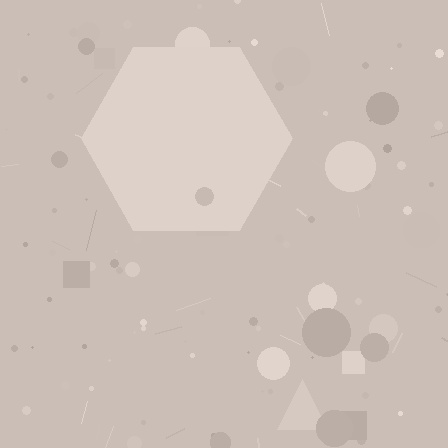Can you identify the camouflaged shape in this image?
The camouflaged shape is a hexagon.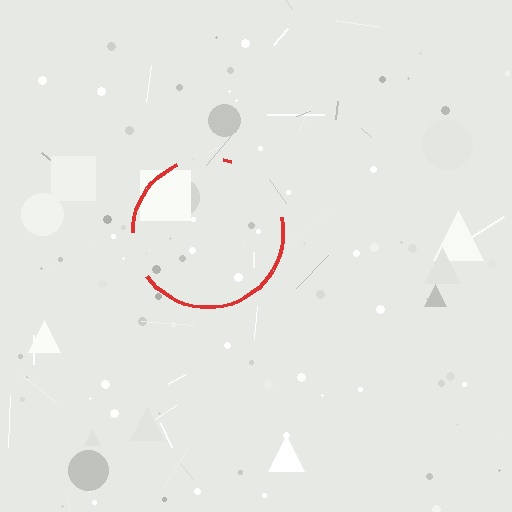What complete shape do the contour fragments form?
The contour fragments form a circle.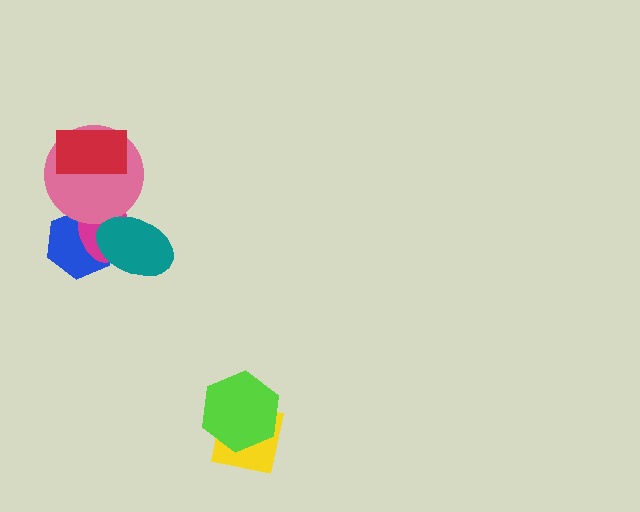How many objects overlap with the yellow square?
1 object overlaps with the yellow square.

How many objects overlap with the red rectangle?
1 object overlaps with the red rectangle.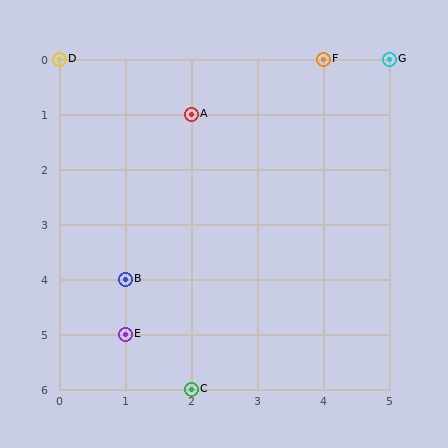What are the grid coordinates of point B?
Point B is at grid coordinates (1, 4).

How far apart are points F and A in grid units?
Points F and A are 2 columns and 1 row apart (about 2.2 grid units diagonally).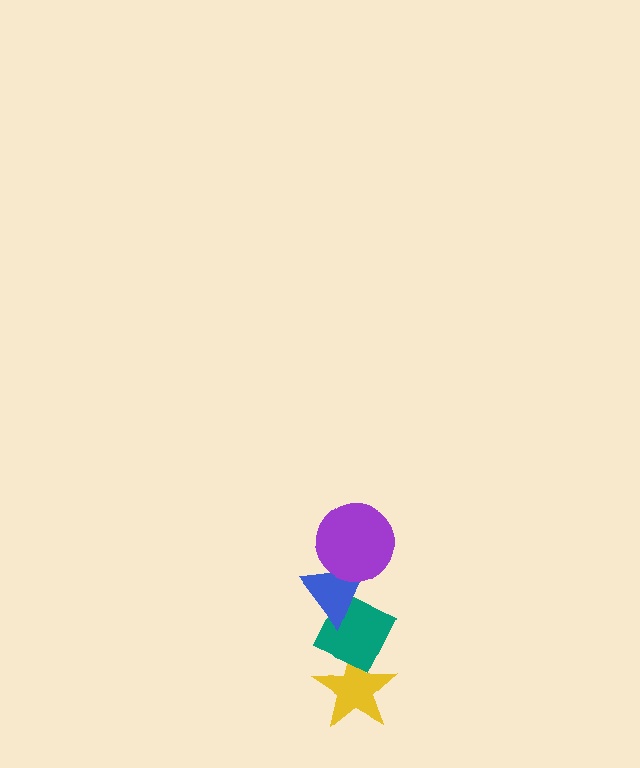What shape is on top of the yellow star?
The teal diamond is on top of the yellow star.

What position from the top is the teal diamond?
The teal diamond is 3rd from the top.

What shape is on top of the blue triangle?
The purple circle is on top of the blue triangle.